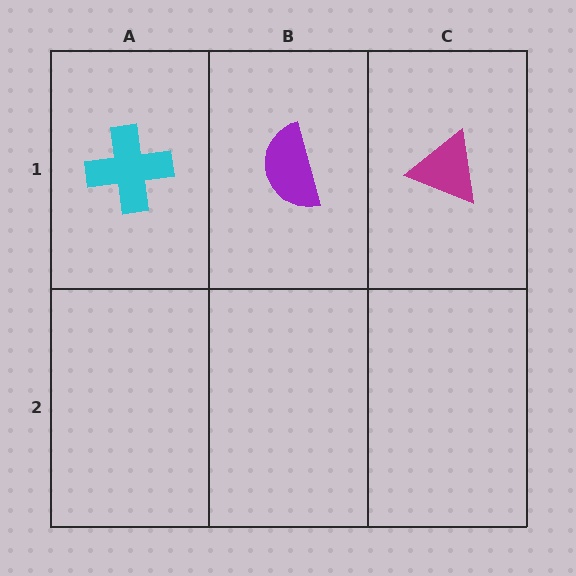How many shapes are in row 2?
0 shapes.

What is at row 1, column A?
A cyan cross.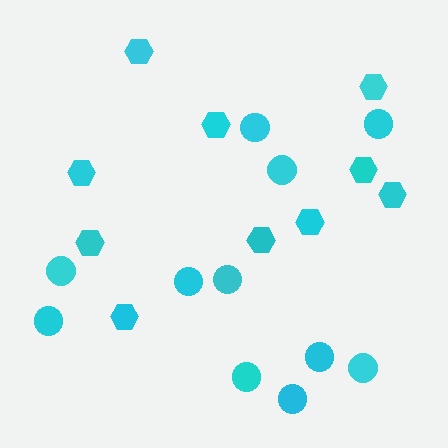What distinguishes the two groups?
There are 2 groups: one group of circles (11) and one group of hexagons (10).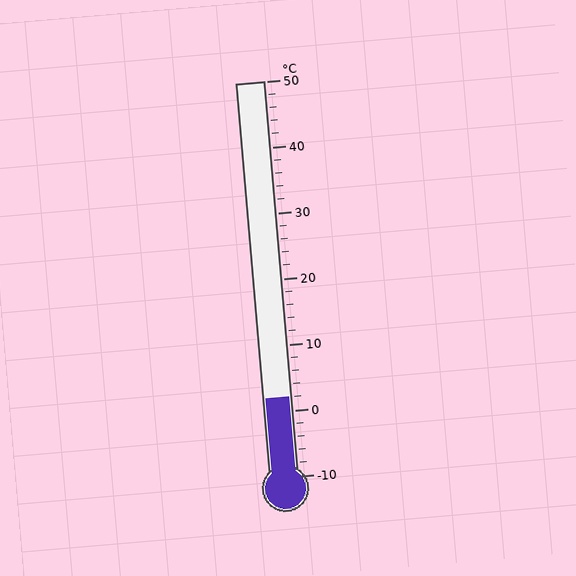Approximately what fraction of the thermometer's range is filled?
The thermometer is filled to approximately 20% of its range.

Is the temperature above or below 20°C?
The temperature is below 20°C.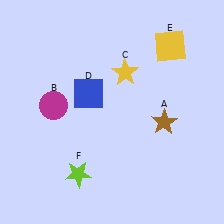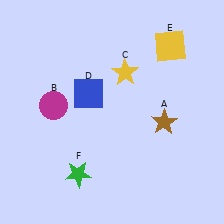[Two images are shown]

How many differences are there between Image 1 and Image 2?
There is 1 difference between the two images.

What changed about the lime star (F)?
In Image 1, F is lime. In Image 2, it changed to green.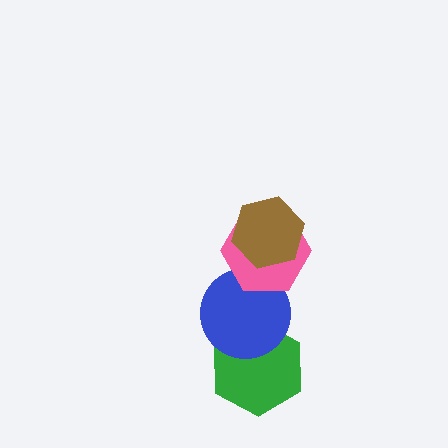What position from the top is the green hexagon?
The green hexagon is 4th from the top.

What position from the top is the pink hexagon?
The pink hexagon is 2nd from the top.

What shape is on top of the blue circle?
The pink hexagon is on top of the blue circle.